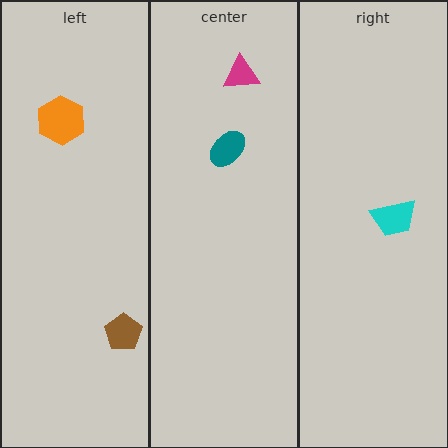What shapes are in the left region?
The brown pentagon, the orange hexagon.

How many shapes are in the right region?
1.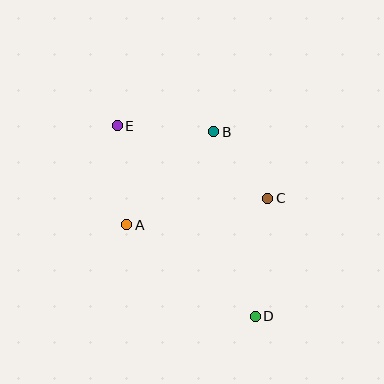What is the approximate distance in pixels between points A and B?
The distance between A and B is approximately 127 pixels.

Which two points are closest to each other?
Points B and C are closest to each other.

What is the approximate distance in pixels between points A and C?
The distance between A and C is approximately 143 pixels.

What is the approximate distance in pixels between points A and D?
The distance between A and D is approximately 158 pixels.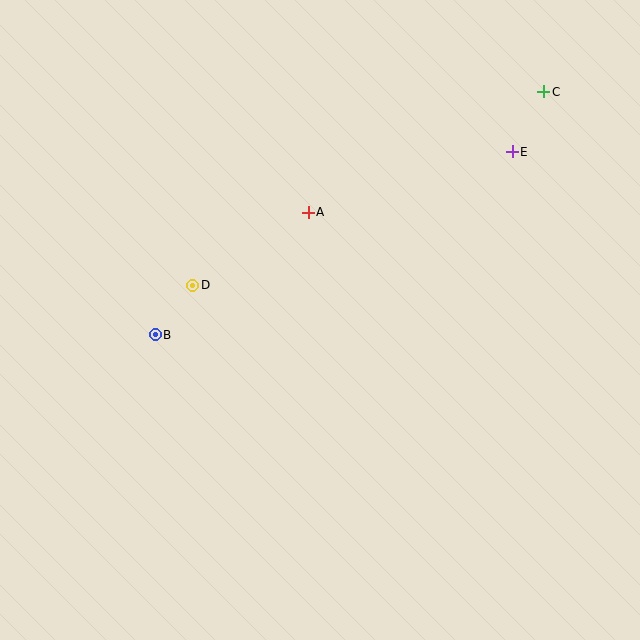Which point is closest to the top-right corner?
Point C is closest to the top-right corner.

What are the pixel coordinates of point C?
Point C is at (544, 92).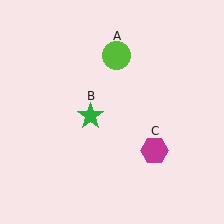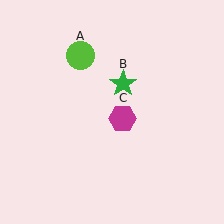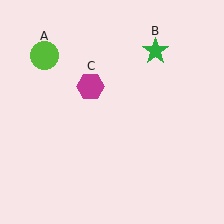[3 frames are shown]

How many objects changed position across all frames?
3 objects changed position: lime circle (object A), green star (object B), magenta hexagon (object C).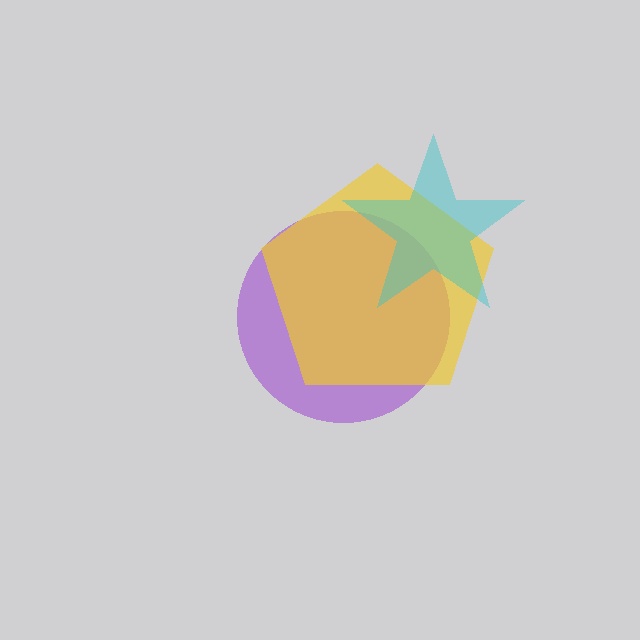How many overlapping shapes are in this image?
There are 3 overlapping shapes in the image.